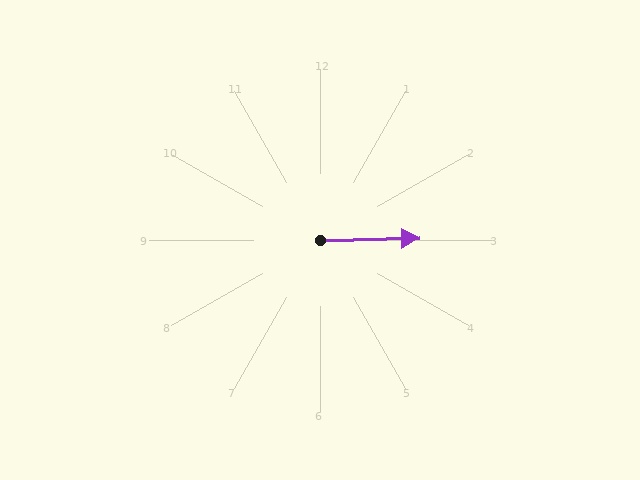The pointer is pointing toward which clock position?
Roughly 3 o'clock.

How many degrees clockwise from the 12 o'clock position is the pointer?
Approximately 89 degrees.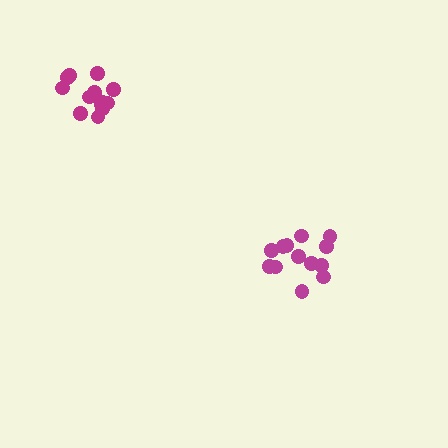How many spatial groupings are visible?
There are 2 spatial groupings.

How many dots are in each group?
Group 1: 13 dots, Group 2: 13 dots (26 total).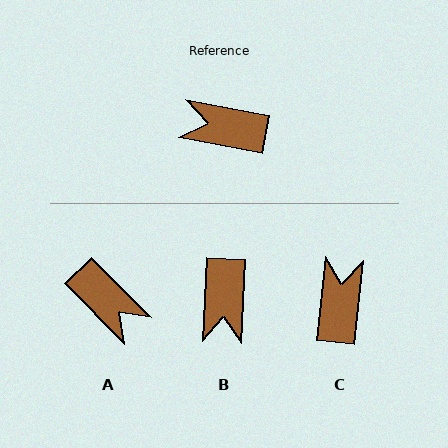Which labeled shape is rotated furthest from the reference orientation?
A, about 145 degrees away.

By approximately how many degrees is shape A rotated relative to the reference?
Approximately 145 degrees counter-clockwise.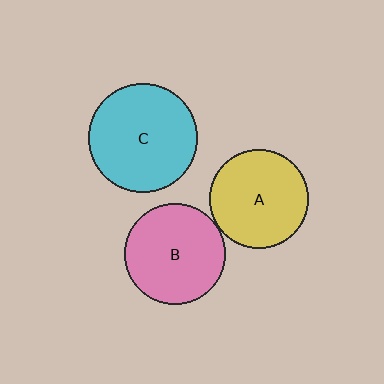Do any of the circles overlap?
No, none of the circles overlap.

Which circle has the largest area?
Circle C (cyan).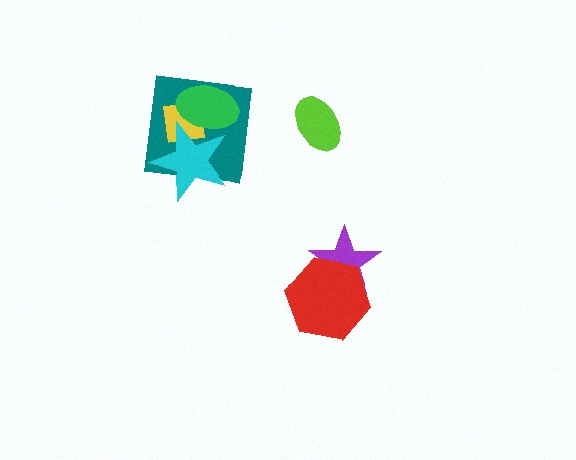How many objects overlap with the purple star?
1 object overlaps with the purple star.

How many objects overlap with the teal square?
3 objects overlap with the teal square.